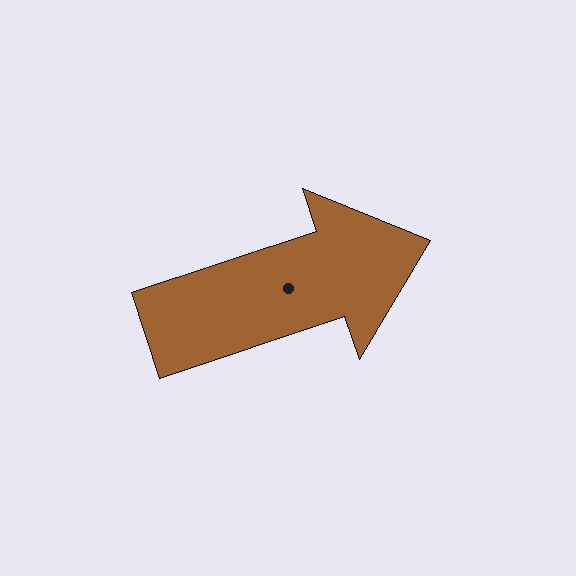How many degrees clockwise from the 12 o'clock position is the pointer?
Approximately 72 degrees.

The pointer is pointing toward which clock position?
Roughly 2 o'clock.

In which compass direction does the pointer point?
East.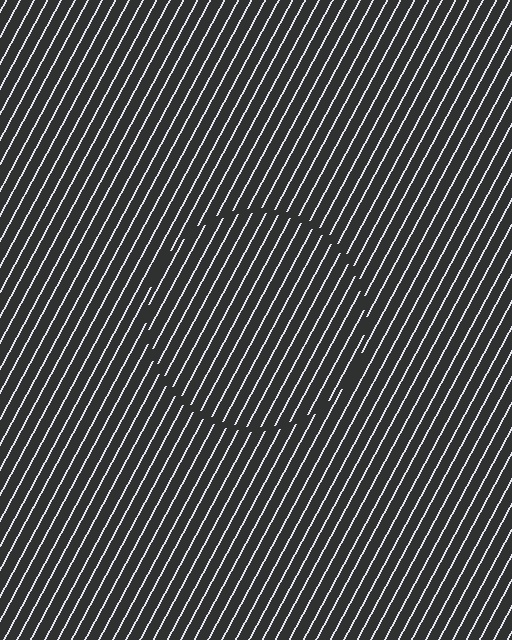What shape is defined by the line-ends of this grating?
An illusory circle. The interior of the shape contains the same grating, shifted by half a period — the contour is defined by the phase discontinuity where line-ends from the inner and outer gratings abut.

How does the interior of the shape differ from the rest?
The interior of the shape contains the same grating, shifted by half a period — the contour is defined by the phase discontinuity where line-ends from the inner and outer gratings abut.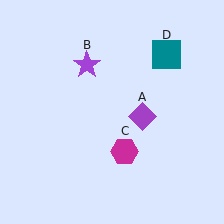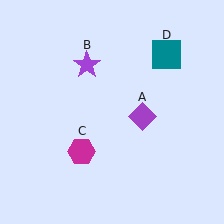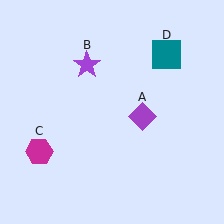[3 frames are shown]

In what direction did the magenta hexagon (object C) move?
The magenta hexagon (object C) moved left.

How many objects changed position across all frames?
1 object changed position: magenta hexagon (object C).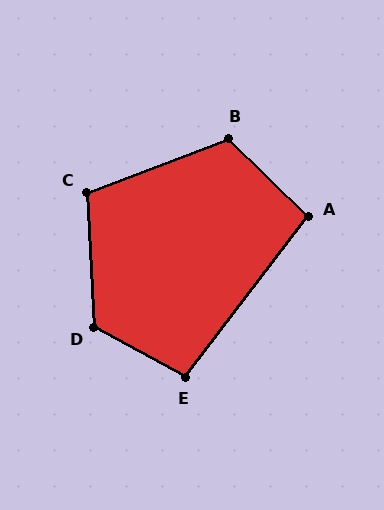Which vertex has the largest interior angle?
D, at approximately 121 degrees.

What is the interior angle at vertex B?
Approximately 115 degrees (obtuse).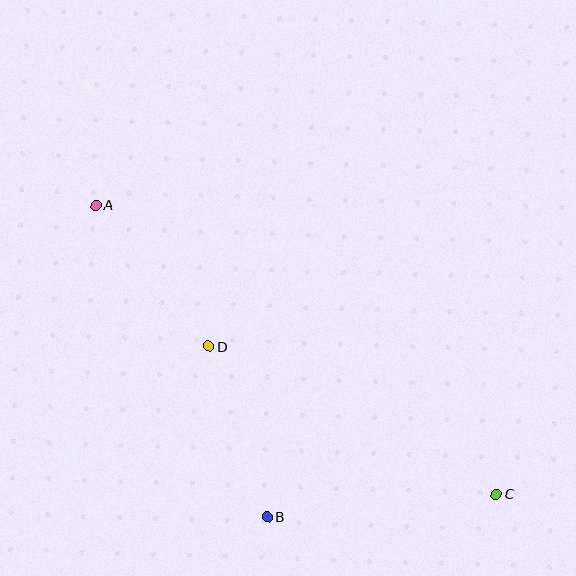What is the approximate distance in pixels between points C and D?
The distance between C and D is approximately 323 pixels.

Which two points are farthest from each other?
Points A and C are farthest from each other.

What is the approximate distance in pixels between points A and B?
The distance between A and B is approximately 355 pixels.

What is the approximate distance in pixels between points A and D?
The distance between A and D is approximately 181 pixels.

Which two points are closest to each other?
Points B and D are closest to each other.